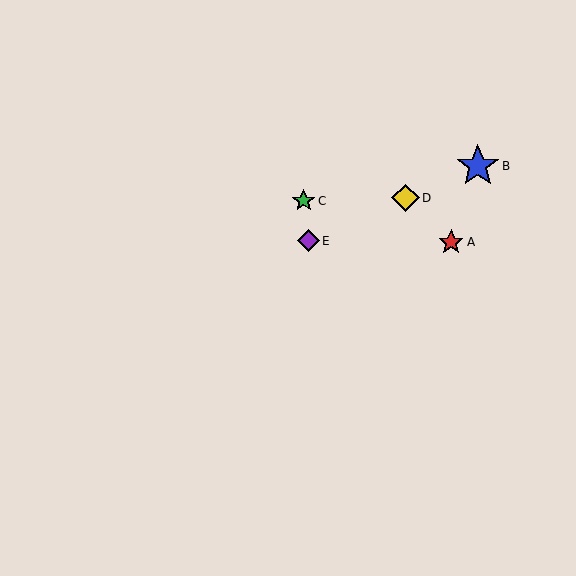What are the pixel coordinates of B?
Object B is at (478, 166).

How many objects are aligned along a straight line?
3 objects (B, D, E) are aligned along a straight line.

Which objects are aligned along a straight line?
Objects B, D, E are aligned along a straight line.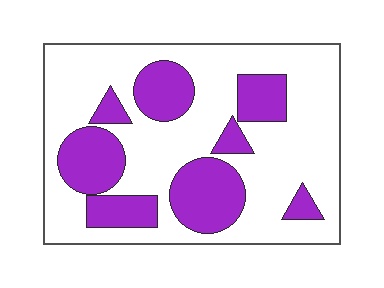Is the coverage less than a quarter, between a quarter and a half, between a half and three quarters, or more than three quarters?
Between a quarter and a half.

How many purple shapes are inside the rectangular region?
8.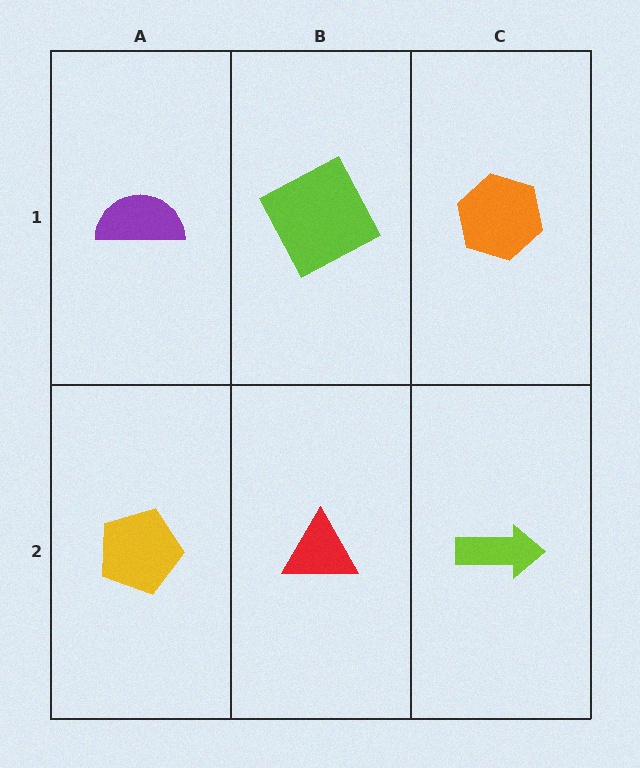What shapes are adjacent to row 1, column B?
A red triangle (row 2, column B), a purple semicircle (row 1, column A), an orange hexagon (row 1, column C).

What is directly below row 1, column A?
A yellow pentagon.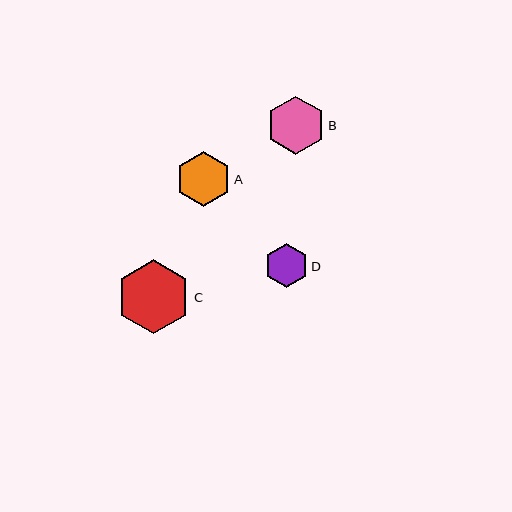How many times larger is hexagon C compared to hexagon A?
Hexagon C is approximately 1.3 times the size of hexagon A.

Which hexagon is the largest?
Hexagon C is the largest with a size of approximately 74 pixels.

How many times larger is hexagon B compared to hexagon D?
Hexagon B is approximately 1.3 times the size of hexagon D.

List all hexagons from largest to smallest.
From largest to smallest: C, B, A, D.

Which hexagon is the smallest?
Hexagon D is the smallest with a size of approximately 44 pixels.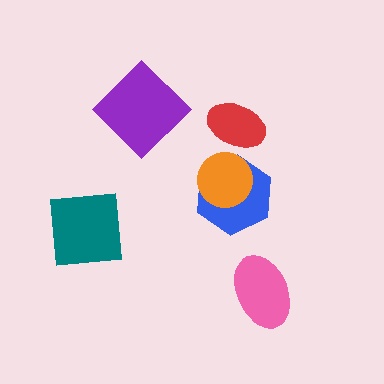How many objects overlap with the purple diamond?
0 objects overlap with the purple diamond.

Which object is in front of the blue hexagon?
The orange circle is in front of the blue hexagon.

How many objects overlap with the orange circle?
1 object overlaps with the orange circle.